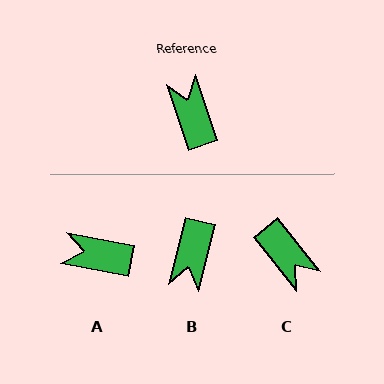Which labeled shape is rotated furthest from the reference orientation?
C, about 160 degrees away.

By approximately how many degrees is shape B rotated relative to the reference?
Approximately 148 degrees counter-clockwise.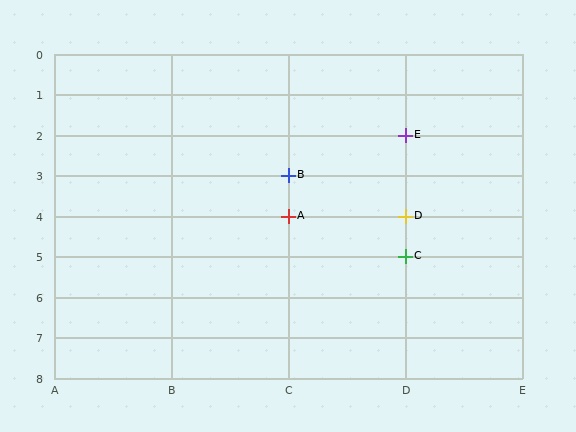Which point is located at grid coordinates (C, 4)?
Point A is at (C, 4).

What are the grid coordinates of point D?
Point D is at grid coordinates (D, 4).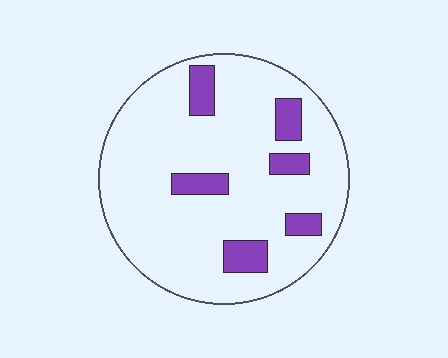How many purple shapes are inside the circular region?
6.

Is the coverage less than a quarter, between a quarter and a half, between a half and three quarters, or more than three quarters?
Less than a quarter.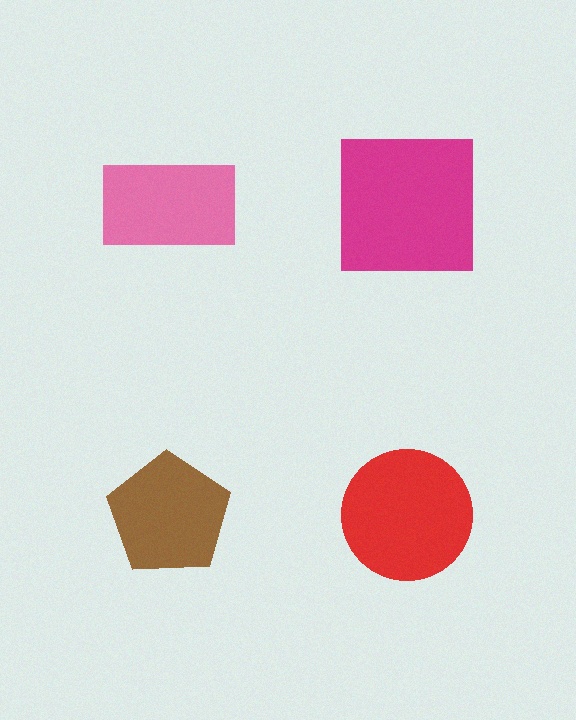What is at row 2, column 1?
A brown pentagon.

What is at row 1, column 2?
A magenta square.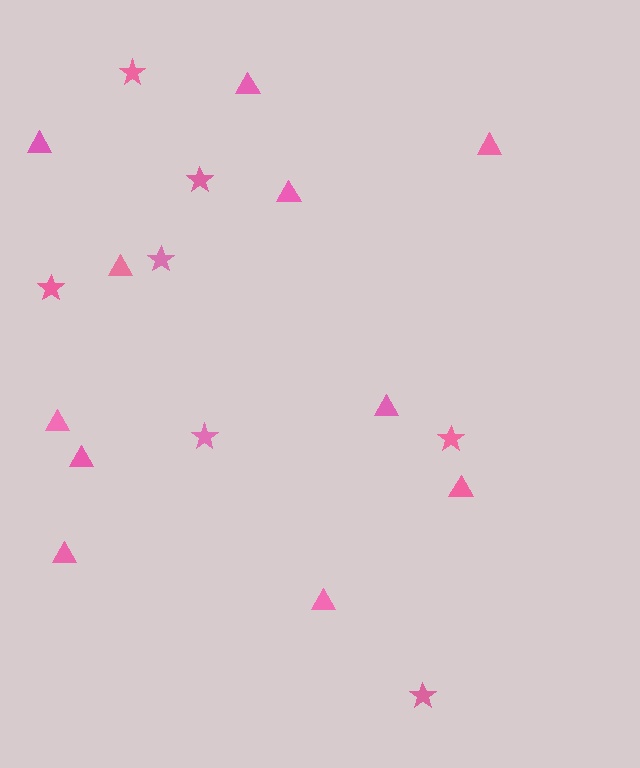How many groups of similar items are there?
There are 2 groups: one group of stars (7) and one group of triangles (11).